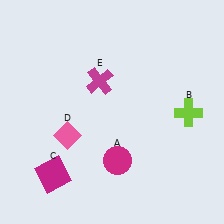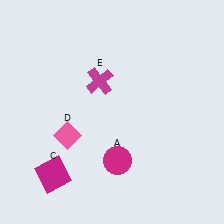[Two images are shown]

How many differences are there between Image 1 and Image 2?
There is 1 difference between the two images.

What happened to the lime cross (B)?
The lime cross (B) was removed in Image 2. It was in the bottom-right area of Image 1.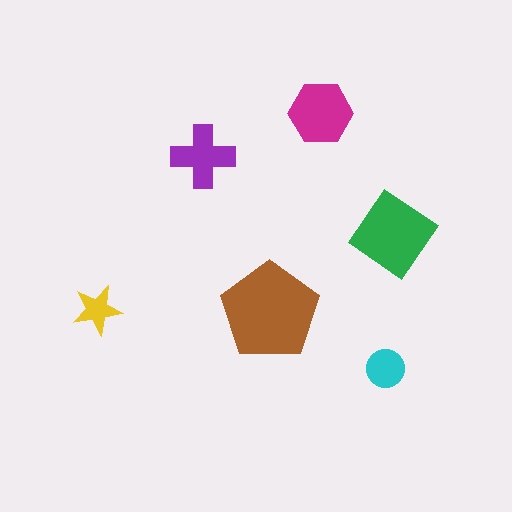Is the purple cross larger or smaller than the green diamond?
Smaller.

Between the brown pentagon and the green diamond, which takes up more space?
The brown pentagon.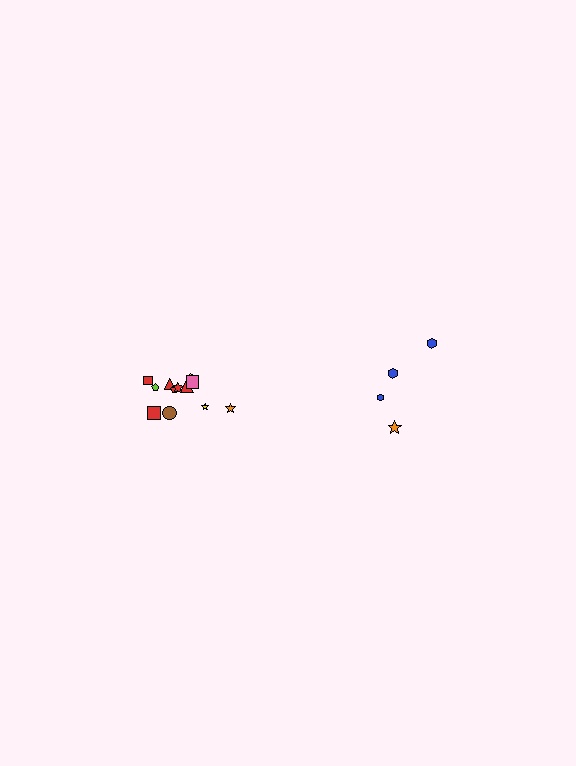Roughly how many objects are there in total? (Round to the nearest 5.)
Roughly 15 objects in total.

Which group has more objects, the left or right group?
The left group.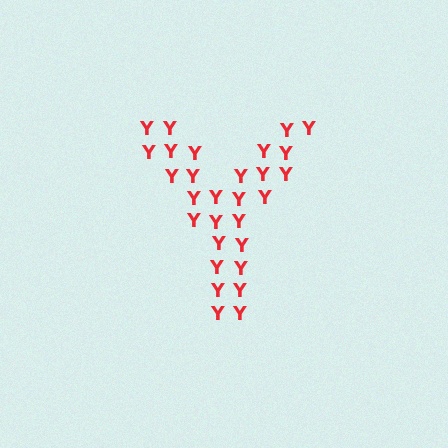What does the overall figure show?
The overall figure shows the letter Y.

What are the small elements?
The small elements are letter Y's.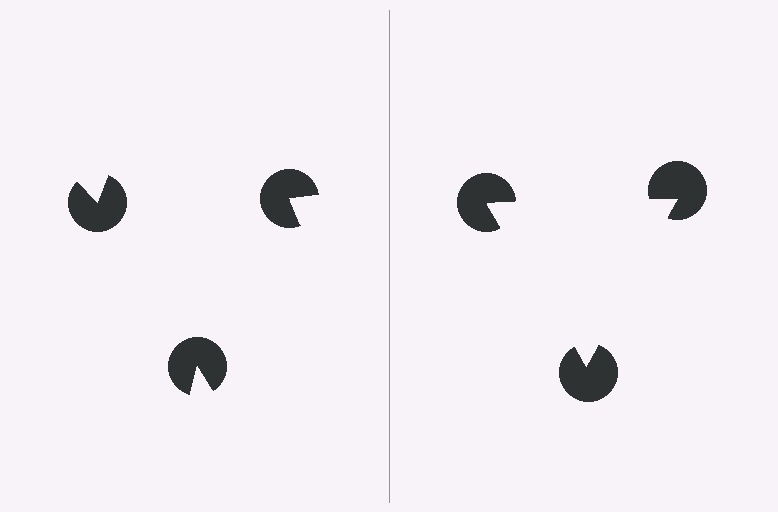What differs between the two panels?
The pac-man discs are positioned identically on both sides; only the wedge orientations differ. On the right they align to a triangle; on the left they are misaligned.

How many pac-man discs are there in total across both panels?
6 — 3 on each side.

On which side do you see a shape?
An illusory triangle appears on the right side. On the left side the wedge cuts are rotated, so no coherent shape forms.